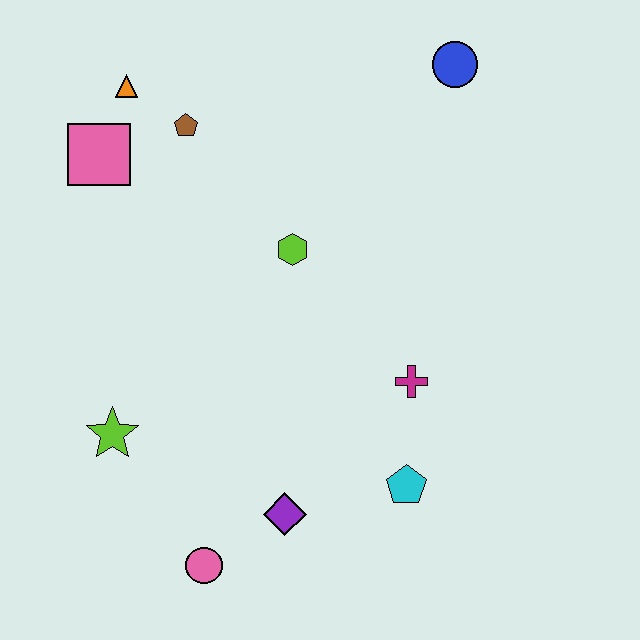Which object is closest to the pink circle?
The purple diamond is closest to the pink circle.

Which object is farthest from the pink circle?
The blue circle is farthest from the pink circle.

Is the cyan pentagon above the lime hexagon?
No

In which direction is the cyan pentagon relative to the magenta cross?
The cyan pentagon is below the magenta cross.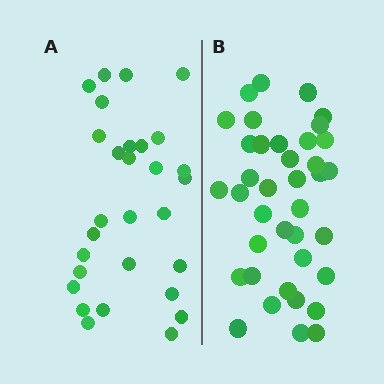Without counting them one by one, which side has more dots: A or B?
Region B (the right region) has more dots.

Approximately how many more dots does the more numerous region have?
Region B has roughly 8 or so more dots than region A.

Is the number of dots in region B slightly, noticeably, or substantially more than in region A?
Region B has noticeably more, but not dramatically so. The ratio is roughly 1.3 to 1.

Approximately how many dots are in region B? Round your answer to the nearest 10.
About 40 dots. (The exact count is 38, which rounds to 40.)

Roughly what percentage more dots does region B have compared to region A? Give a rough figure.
About 30% more.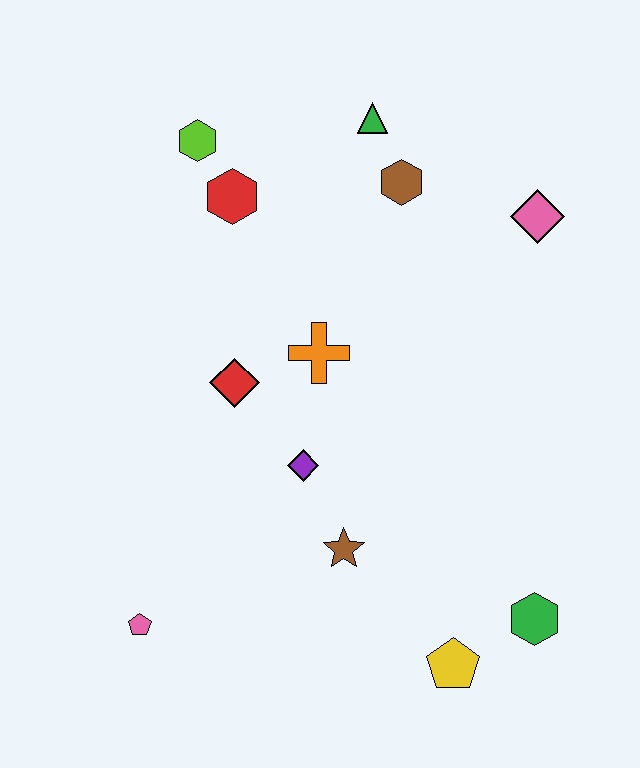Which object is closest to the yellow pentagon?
The green hexagon is closest to the yellow pentagon.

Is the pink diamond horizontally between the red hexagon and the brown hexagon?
No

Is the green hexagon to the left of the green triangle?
No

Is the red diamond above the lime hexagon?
No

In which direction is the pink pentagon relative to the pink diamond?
The pink pentagon is below the pink diamond.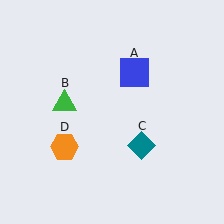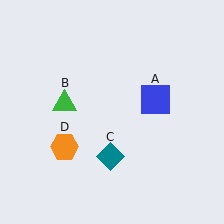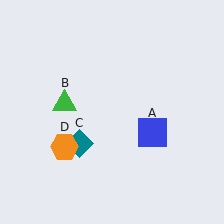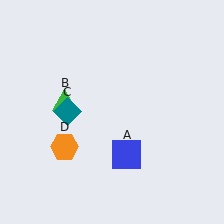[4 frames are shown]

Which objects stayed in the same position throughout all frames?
Green triangle (object B) and orange hexagon (object D) remained stationary.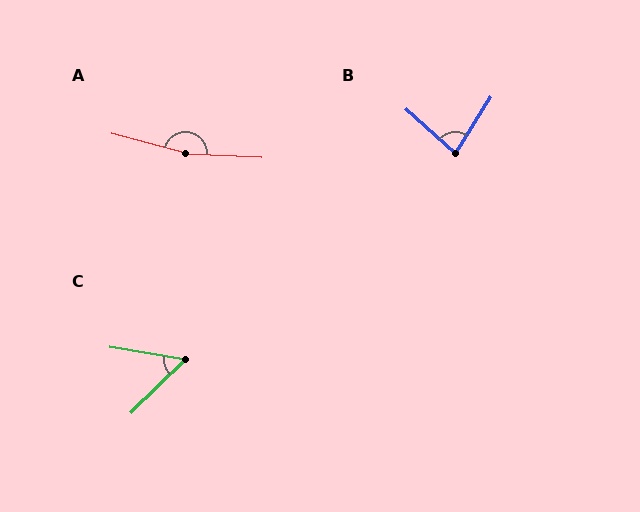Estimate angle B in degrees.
Approximately 80 degrees.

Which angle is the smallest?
C, at approximately 54 degrees.